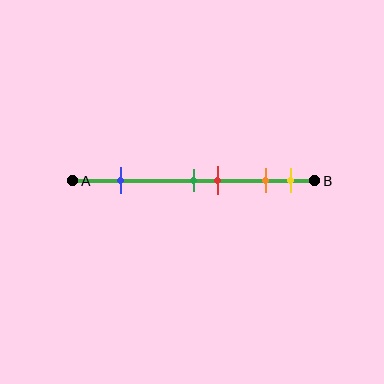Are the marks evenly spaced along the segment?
No, the marks are not evenly spaced.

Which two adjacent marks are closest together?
The green and red marks are the closest adjacent pair.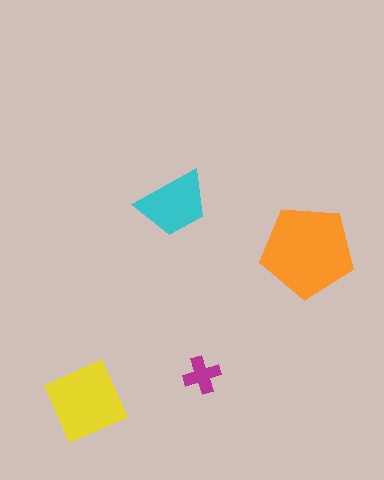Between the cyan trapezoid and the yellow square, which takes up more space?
The yellow square.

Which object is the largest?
The orange pentagon.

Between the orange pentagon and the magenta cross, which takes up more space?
The orange pentagon.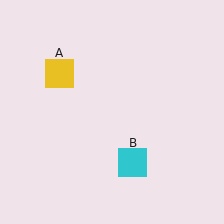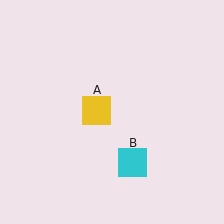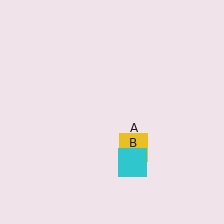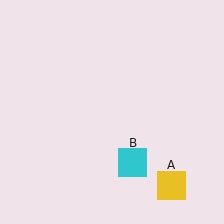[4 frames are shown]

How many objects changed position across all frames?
1 object changed position: yellow square (object A).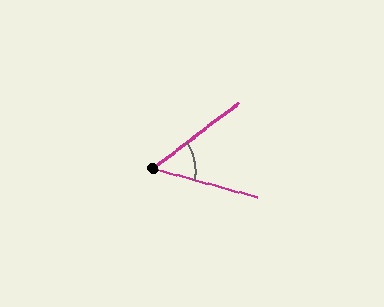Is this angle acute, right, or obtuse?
It is acute.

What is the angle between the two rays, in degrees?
Approximately 53 degrees.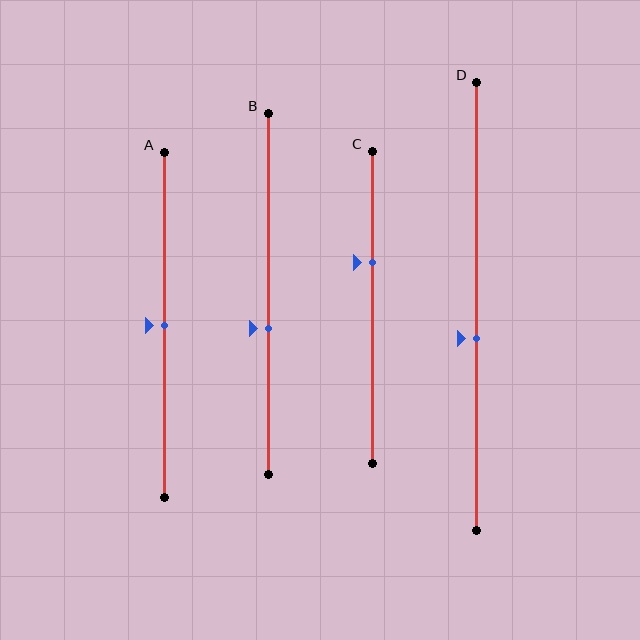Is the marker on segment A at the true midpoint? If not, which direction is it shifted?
Yes, the marker on segment A is at the true midpoint.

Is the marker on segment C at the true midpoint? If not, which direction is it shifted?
No, the marker on segment C is shifted upward by about 14% of the segment length.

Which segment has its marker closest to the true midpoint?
Segment A has its marker closest to the true midpoint.